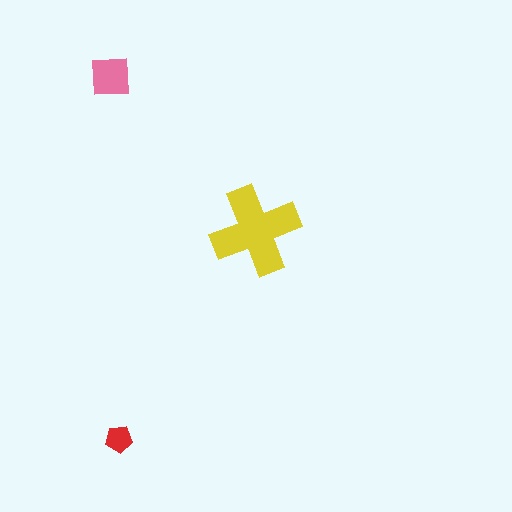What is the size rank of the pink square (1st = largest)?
2nd.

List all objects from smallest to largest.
The red pentagon, the pink square, the yellow cross.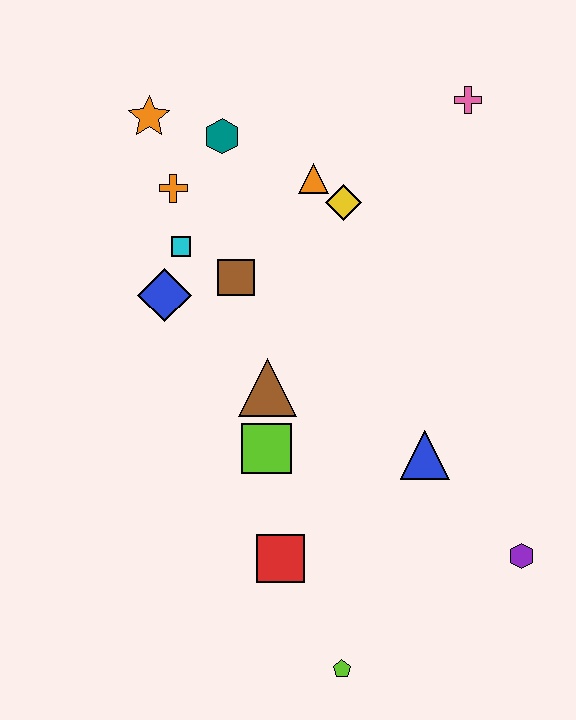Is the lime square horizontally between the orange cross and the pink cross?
Yes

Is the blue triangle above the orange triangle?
No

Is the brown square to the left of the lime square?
Yes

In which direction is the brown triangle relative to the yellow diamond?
The brown triangle is below the yellow diamond.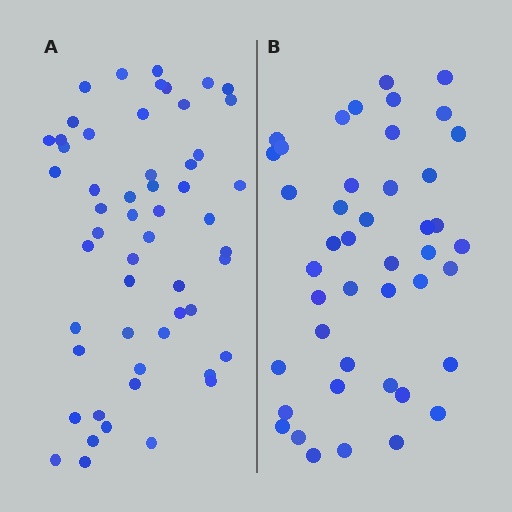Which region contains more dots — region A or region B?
Region A (the left region) has more dots.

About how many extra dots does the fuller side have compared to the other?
Region A has roughly 10 or so more dots than region B.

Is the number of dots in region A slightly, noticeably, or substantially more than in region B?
Region A has only slightly more — the two regions are fairly close. The ratio is roughly 1.2 to 1.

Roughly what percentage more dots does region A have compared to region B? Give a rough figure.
About 25% more.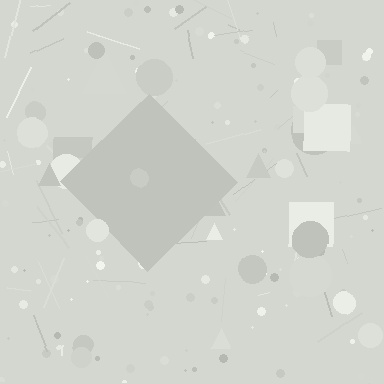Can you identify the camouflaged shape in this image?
The camouflaged shape is a diamond.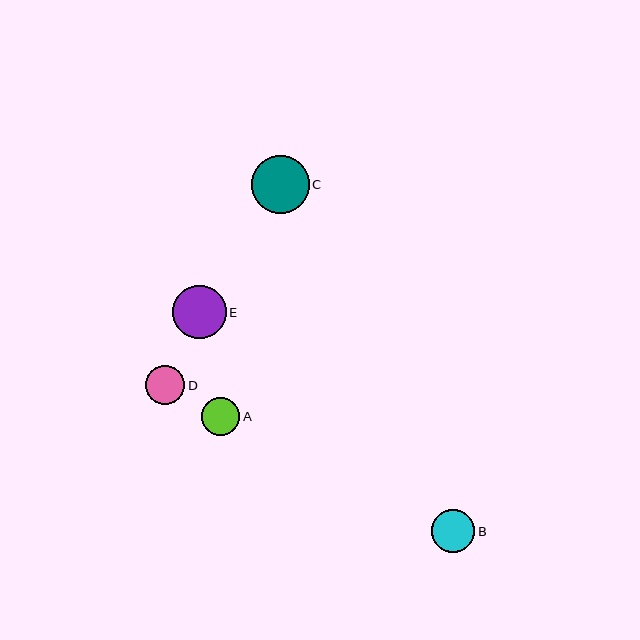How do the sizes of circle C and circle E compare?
Circle C and circle E are approximately the same size.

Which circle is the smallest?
Circle A is the smallest with a size of approximately 38 pixels.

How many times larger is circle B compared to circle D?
Circle B is approximately 1.1 times the size of circle D.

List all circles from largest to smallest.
From largest to smallest: C, E, B, D, A.